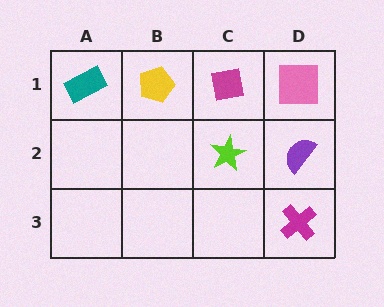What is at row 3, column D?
A magenta cross.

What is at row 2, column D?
A purple semicircle.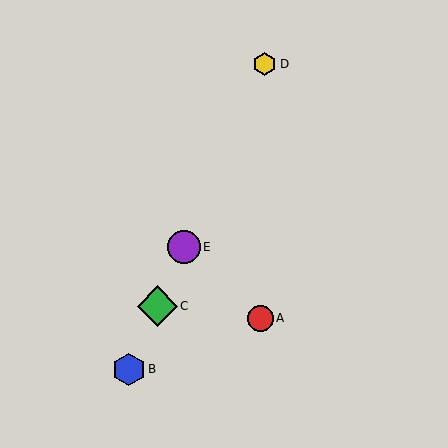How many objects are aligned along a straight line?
4 objects (B, C, D, E) are aligned along a straight line.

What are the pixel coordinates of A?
Object A is at (260, 318).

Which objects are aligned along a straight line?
Objects B, C, D, E are aligned along a straight line.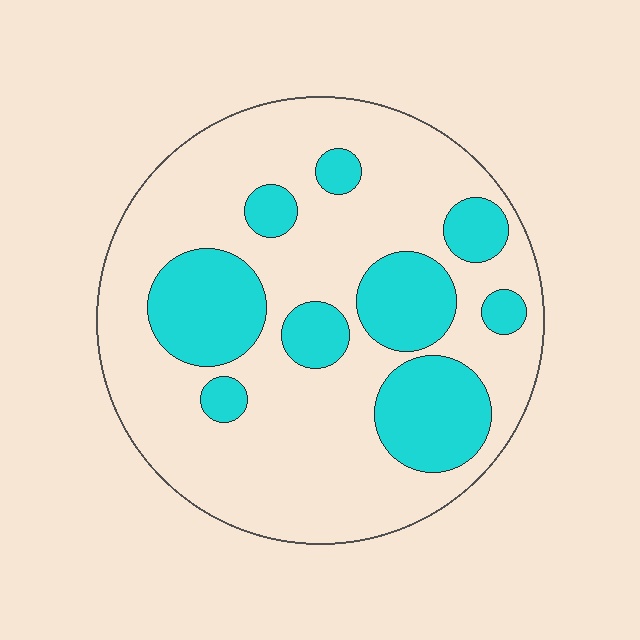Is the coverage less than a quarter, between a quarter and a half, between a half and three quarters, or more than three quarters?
Between a quarter and a half.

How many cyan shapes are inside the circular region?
9.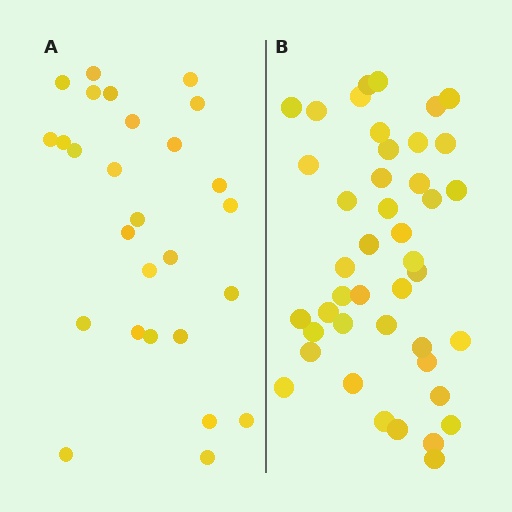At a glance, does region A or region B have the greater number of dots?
Region B (the right region) has more dots.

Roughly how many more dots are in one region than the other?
Region B has approximately 15 more dots than region A.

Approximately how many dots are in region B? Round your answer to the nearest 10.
About 40 dots. (The exact count is 43, which rounds to 40.)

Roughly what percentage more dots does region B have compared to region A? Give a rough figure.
About 60% more.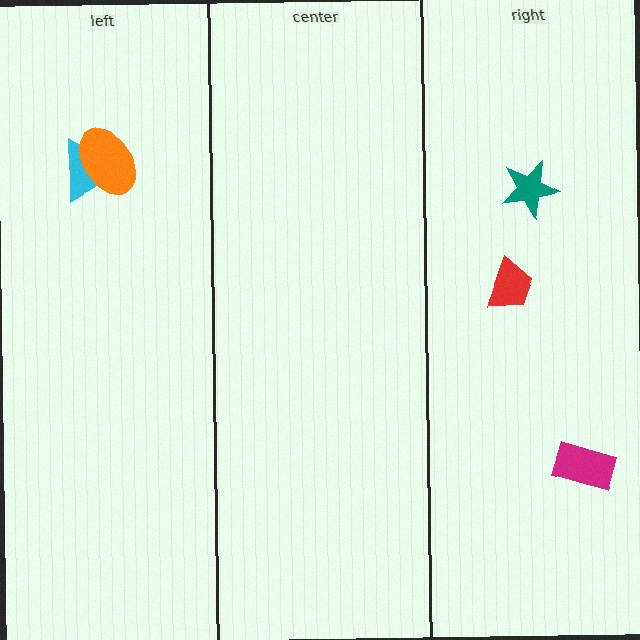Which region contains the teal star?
The right region.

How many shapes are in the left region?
2.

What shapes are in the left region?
The cyan triangle, the orange ellipse.